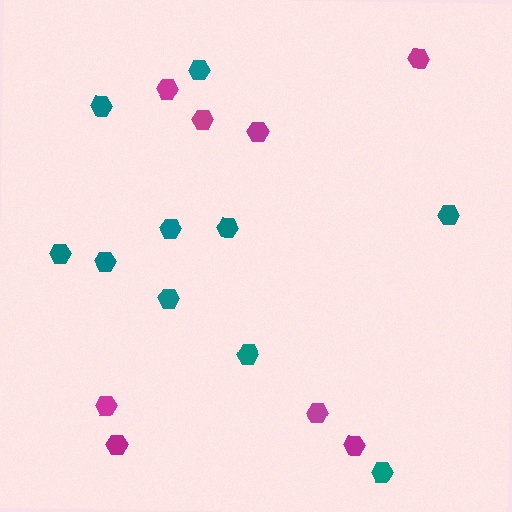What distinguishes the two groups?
There are 2 groups: one group of magenta hexagons (8) and one group of teal hexagons (10).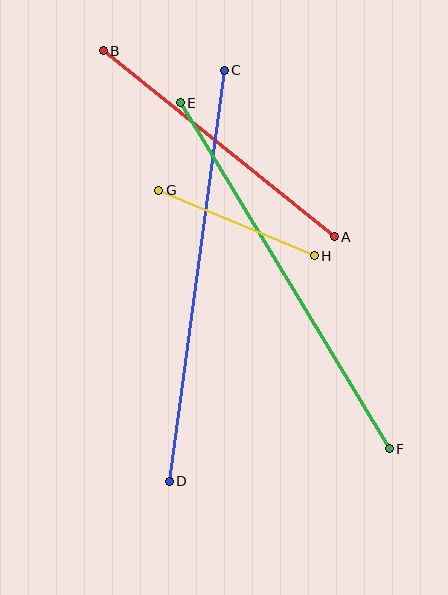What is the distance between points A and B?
The distance is approximately 296 pixels.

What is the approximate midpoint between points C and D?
The midpoint is at approximately (197, 276) pixels.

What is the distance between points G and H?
The distance is approximately 169 pixels.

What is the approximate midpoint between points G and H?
The midpoint is at approximately (236, 223) pixels.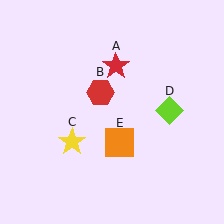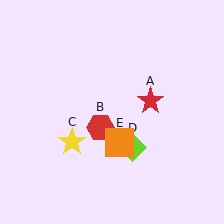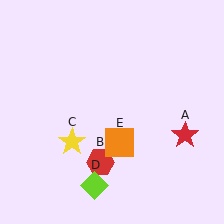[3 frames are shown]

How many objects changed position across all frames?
3 objects changed position: red star (object A), red hexagon (object B), lime diamond (object D).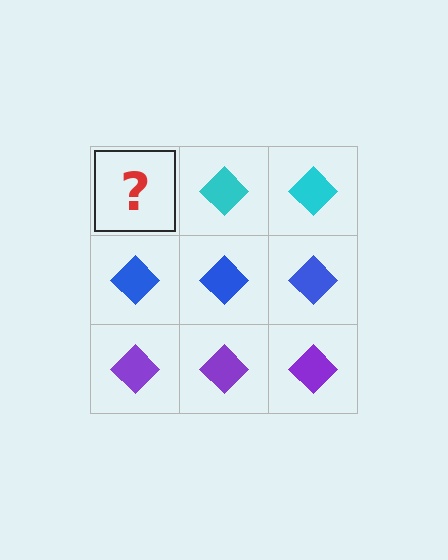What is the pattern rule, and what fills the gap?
The rule is that each row has a consistent color. The gap should be filled with a cyan diamond.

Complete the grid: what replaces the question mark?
The question mark should be replaced with a cyan diamond.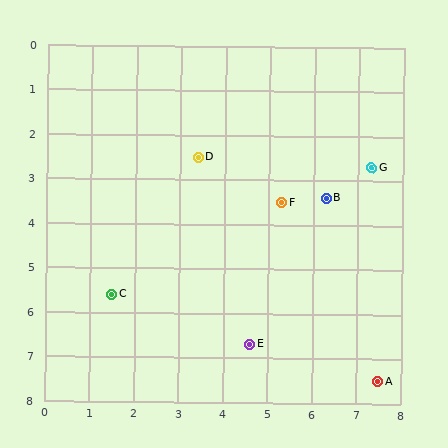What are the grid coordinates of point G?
Point G is at approximately (7.3, 2.7).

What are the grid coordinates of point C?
Point C is at approximately (1.5, 5.6).